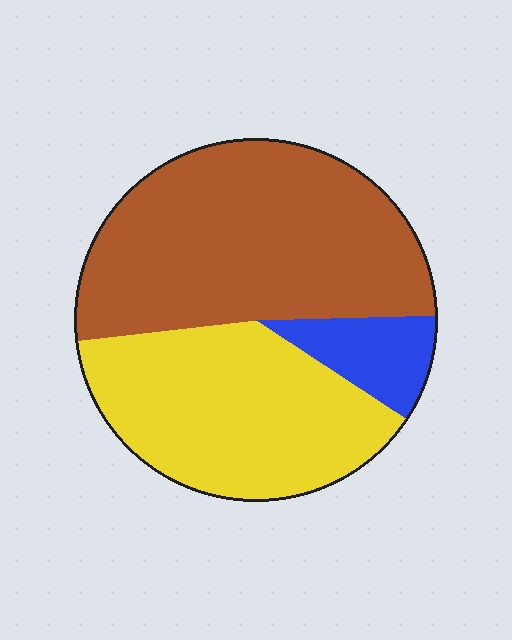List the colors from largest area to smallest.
From largest to smallest: brown, yellow, blue.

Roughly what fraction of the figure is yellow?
Yellow covers about 40% of the figure.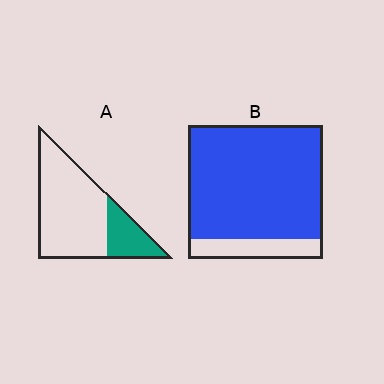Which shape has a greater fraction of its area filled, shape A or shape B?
Shape B.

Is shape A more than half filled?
No.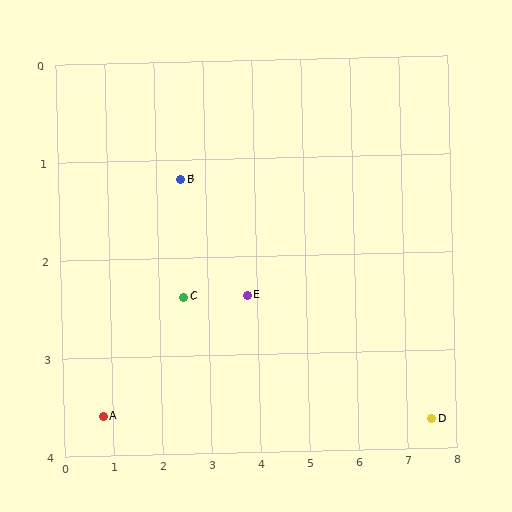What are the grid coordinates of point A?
Point A is at approximately (0.8, 3.6).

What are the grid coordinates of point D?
Point D is at approximately (7.5, 3.7).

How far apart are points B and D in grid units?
Points B and D are about 5.6 grid units apart.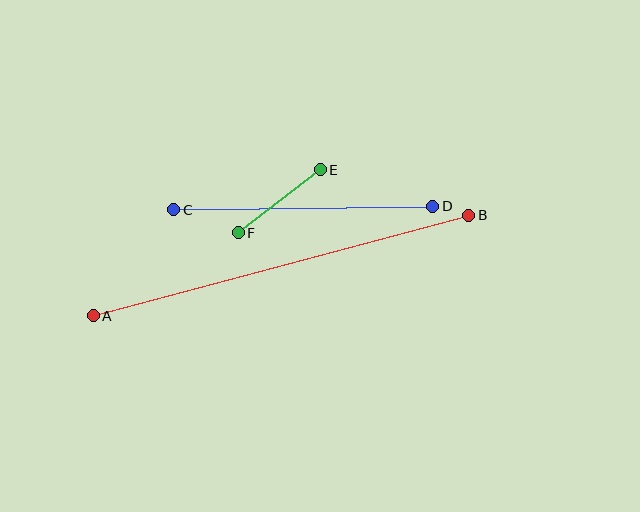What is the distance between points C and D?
The distance is approximately 259 pixels.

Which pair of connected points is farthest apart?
Points A and B are farthest apart.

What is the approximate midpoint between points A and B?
The midpoint is at approximately (281, 266) pixels.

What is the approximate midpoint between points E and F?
The midpoint is at approximately (279, 201) pixels.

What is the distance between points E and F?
The distance is approximately 103 pixels.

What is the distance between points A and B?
The distance is approximately 389 pixels.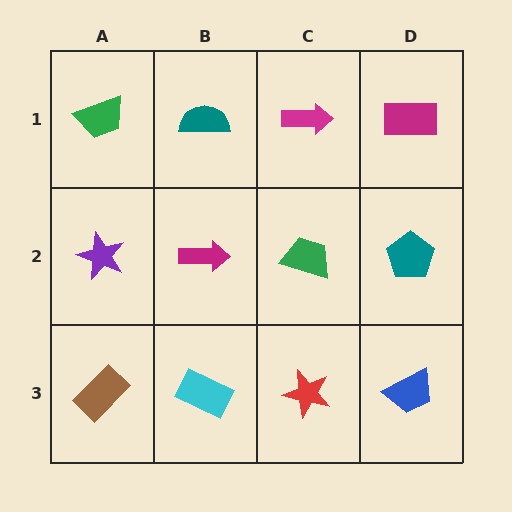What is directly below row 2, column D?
A blue trapezoid.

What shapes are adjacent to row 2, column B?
A teal semicircle (row 1, column B), a cyan rectangle (row 3, column B), a purple star (row 2, column A), a green trapezoid (row 2, column C).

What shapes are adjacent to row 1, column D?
A teal pentagon (row 2, column D), a magenta arrow (row 1, column C).